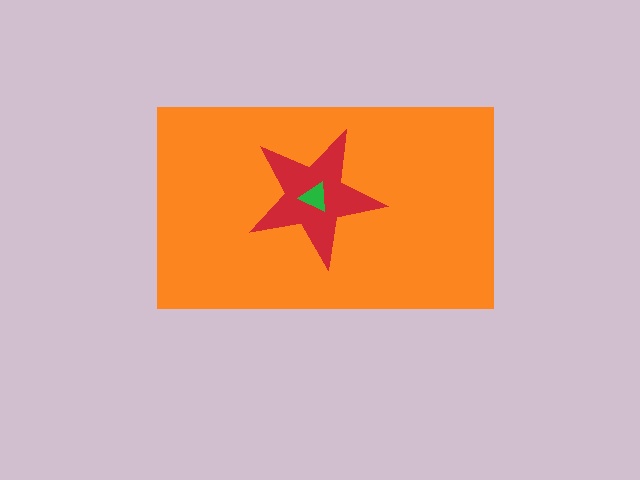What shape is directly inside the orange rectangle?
The red star.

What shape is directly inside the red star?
The green triangle.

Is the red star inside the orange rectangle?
Yes.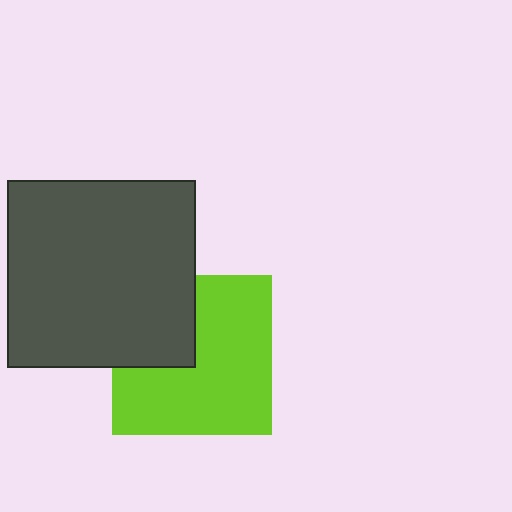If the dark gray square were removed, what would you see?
You would see the complete lime square.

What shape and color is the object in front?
The object in front is a dark gray square.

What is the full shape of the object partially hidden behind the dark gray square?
The partially hidden object is a lime square.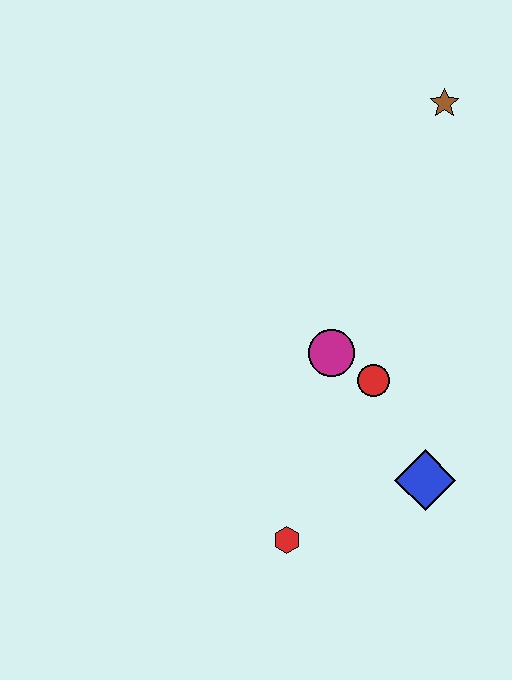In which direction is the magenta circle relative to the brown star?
The magenta circle is below the brown star.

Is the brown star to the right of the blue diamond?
Yes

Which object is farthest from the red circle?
The brown star is farthest from the red circle.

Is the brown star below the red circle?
No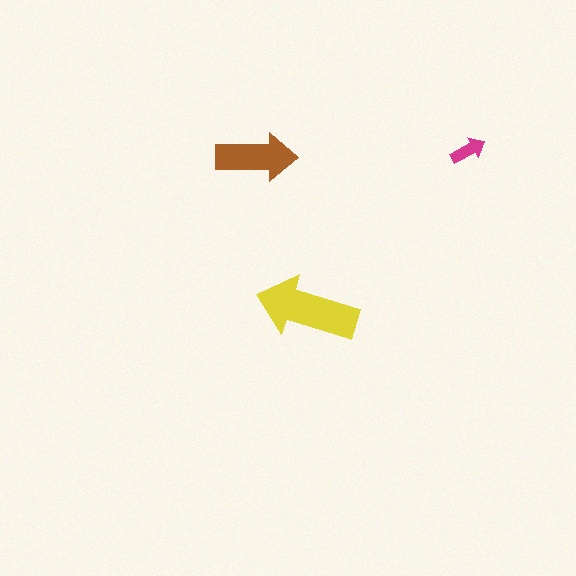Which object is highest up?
The magenta arrow is topmost.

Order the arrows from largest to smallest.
the yellow one, the brown one, the magenta one.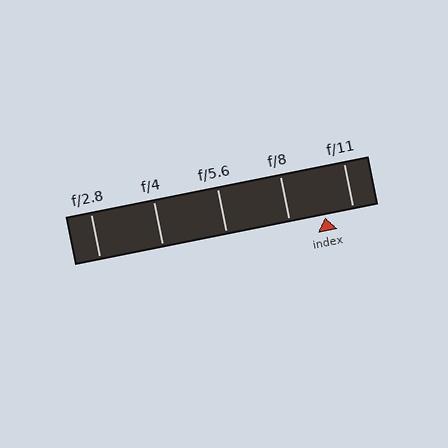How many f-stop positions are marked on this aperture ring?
There are 5 f-stop positions marked.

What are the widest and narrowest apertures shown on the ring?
The widest aperture shown is f/2.8 and the narrowest is f/11.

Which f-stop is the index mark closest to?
The index mark is closest to f/11.